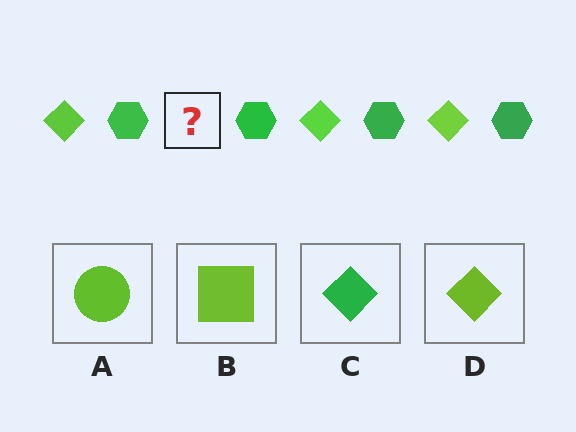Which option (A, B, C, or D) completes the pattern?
D.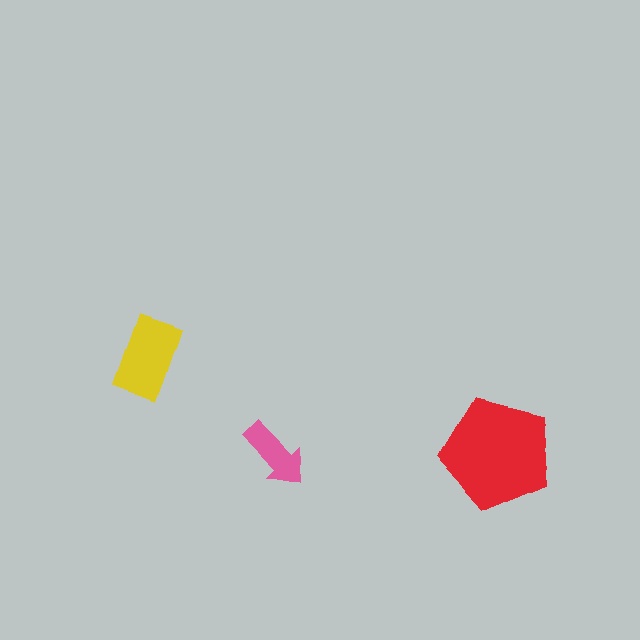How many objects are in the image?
There are 3 objects in the image.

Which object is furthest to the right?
The red pentagon is rightmost.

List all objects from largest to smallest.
The red pentagon, the yellow rectangle, the pink arrow.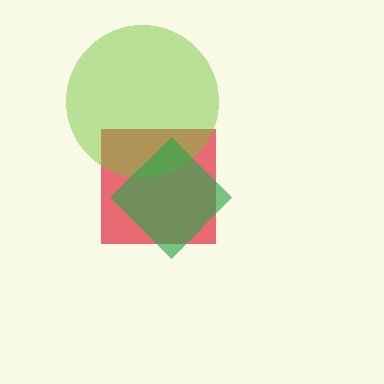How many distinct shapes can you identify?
There are 3 distinct shapes: a red square, a lime circle, a green diamond.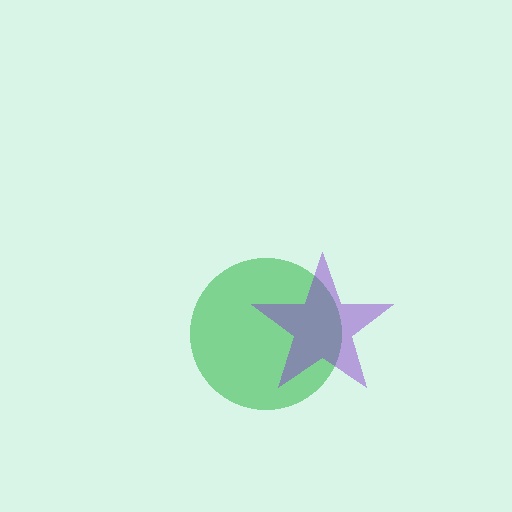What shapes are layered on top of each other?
The layered shapes are: a green circle, a purple star.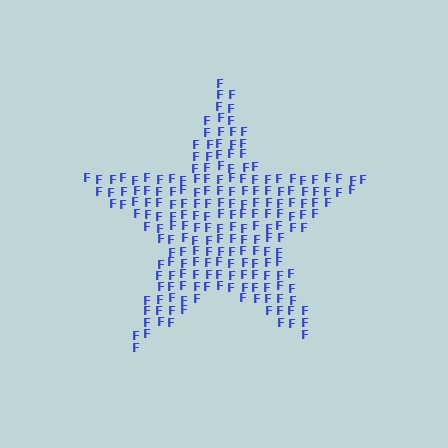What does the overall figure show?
The overall figure shows a star.